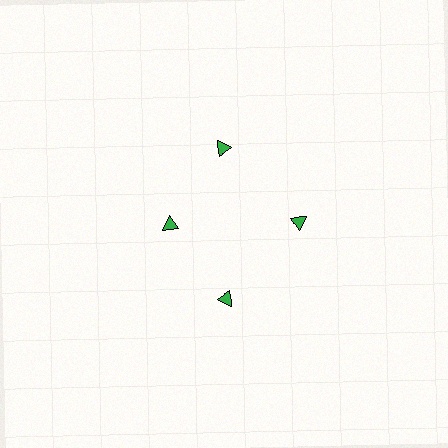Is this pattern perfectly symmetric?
No. The 4 green triangles are arranged in a ring, but one element near the 9 o'clock position is pulled inward toward the center, breaking the 4-fold rotational symmetry.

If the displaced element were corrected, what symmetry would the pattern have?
It would have 4-fold rotational symmetry — the pattern would map onto itself every 90 degrees.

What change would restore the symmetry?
The symmetry would be restored by moving it outward, back onto the ring so that all 4 triangles sit at equal angles and equal distance from the center.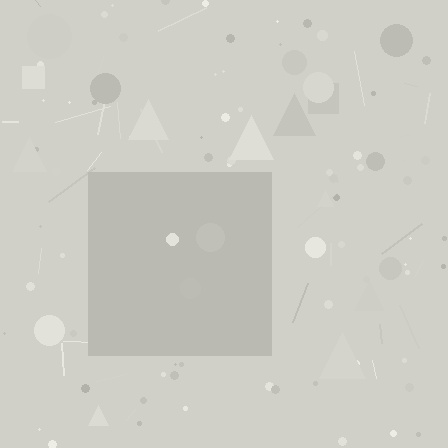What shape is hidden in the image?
A square is hidden in the image.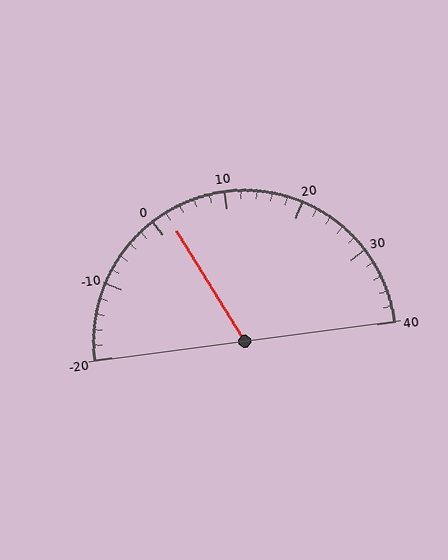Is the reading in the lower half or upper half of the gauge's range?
The reading is in the lower half of the range (-20 to 40).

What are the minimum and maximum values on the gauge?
The gauge ranges from -20 to 40.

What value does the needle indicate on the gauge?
The needle indicates approximately 2.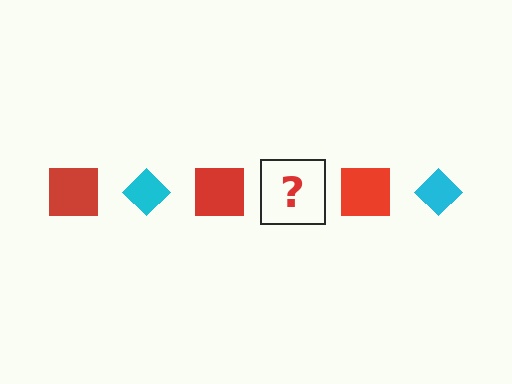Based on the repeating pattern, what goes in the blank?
The blank should be a cyan diamond.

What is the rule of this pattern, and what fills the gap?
The rule is that the pattern alternates between red square and cyan diamond. The gap should be filled with a cyan diamond.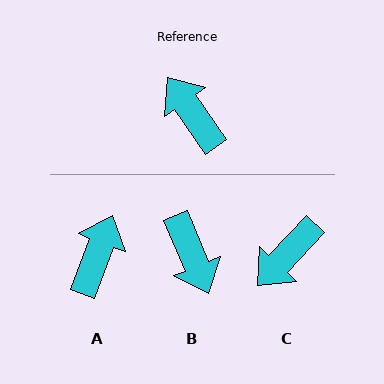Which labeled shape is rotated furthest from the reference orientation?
B, about 168 degrees away.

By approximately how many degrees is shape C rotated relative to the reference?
Approximately 102 degrees counter-clockwise.